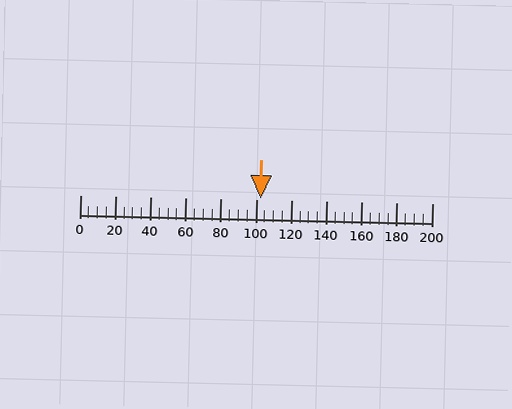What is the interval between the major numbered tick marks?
The major tick marks are spaced 20 units apart.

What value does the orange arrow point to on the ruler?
The orange arrow points to approximately 103.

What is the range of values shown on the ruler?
The ruler shows values from 0 to 200.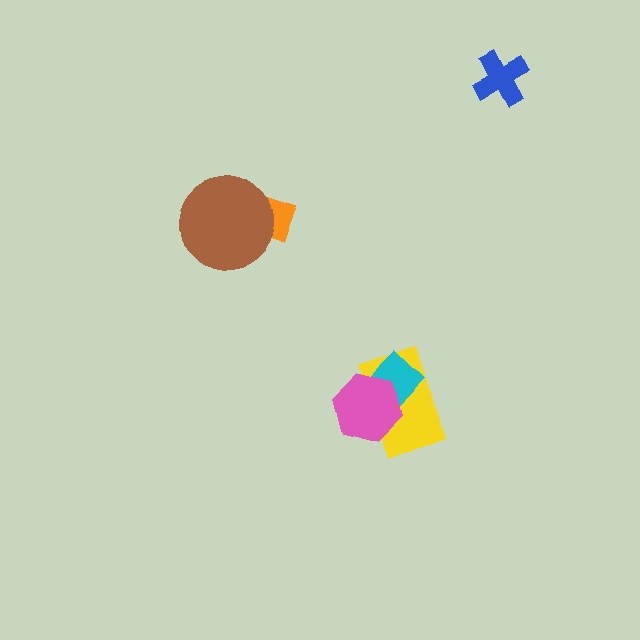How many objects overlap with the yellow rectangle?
2 objects overlap with the yellow rectangle.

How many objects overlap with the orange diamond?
1 object overlaps with the orange diamond.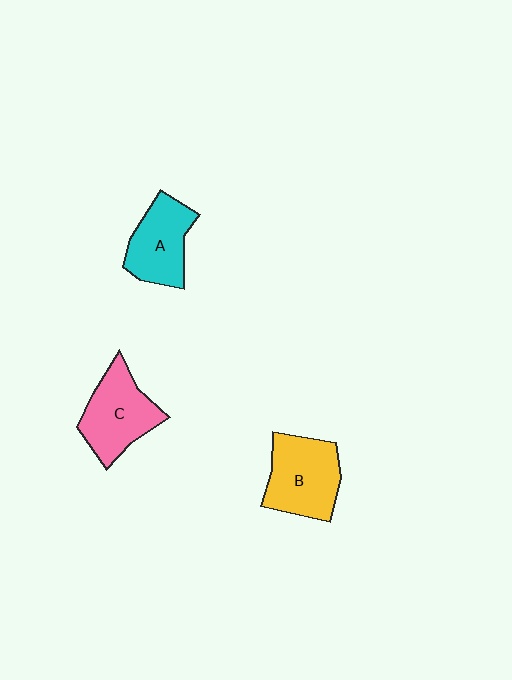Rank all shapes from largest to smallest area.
From largest to smallest: B (yellow), C (pink), A (cyan).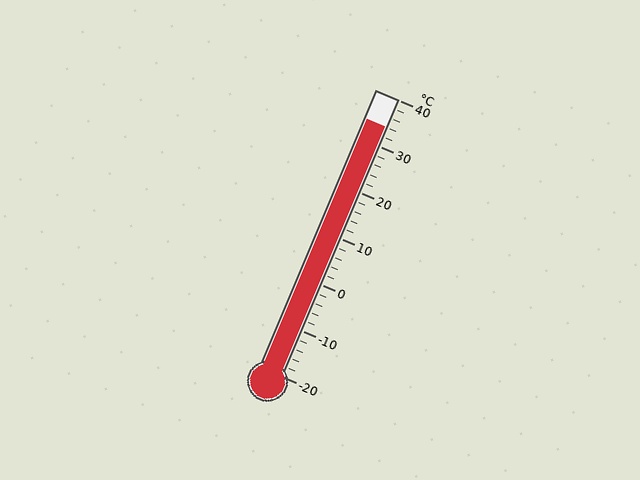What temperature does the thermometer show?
The thermometer shows approximately 34°C.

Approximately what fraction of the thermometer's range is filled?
The thermometer is filled to approximately 90% of its range.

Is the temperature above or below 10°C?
The temperature is above 10°C.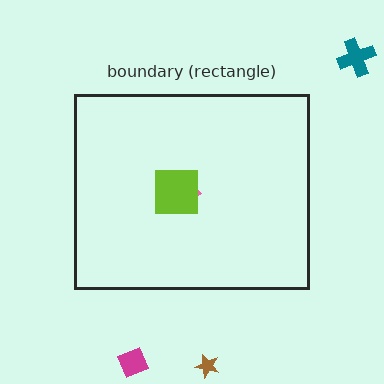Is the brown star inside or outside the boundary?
Outside.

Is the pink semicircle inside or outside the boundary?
Inside.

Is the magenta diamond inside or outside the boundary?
Outside.